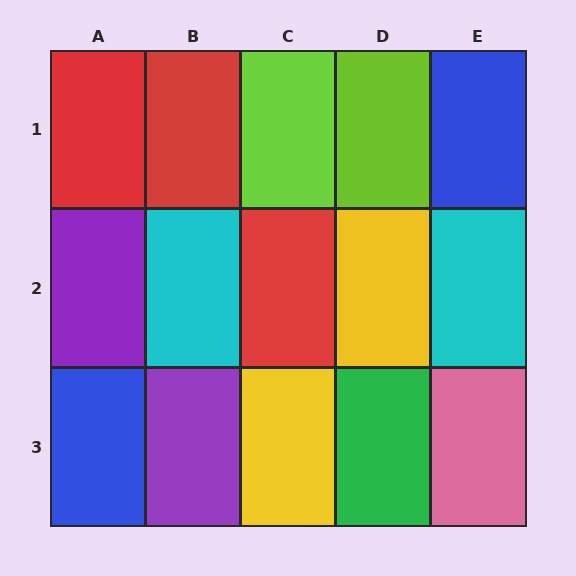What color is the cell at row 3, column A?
Blue.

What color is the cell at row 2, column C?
Red.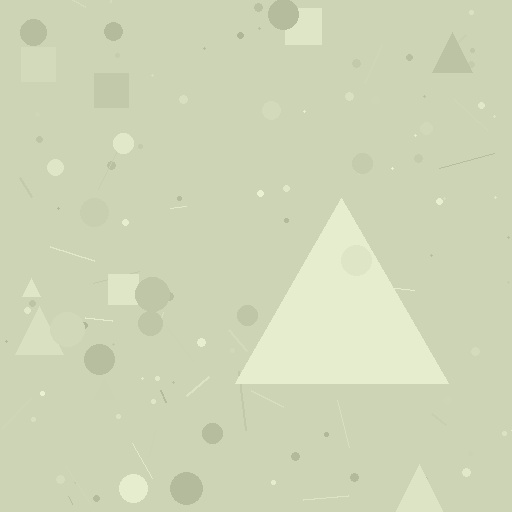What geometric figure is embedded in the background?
A triangle is embedded in the background.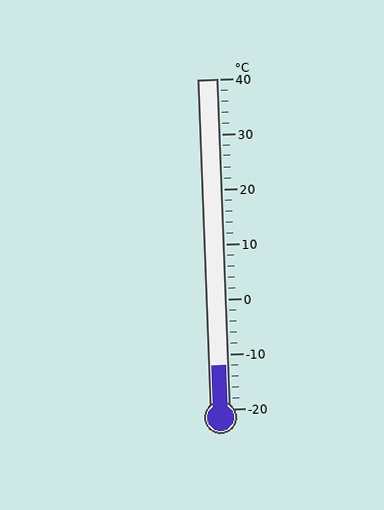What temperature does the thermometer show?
The thermometer shows approximately -12°C.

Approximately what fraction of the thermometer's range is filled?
The thermometer is filled to approximately 15% of its range.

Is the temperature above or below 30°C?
The temperature is below 30°C.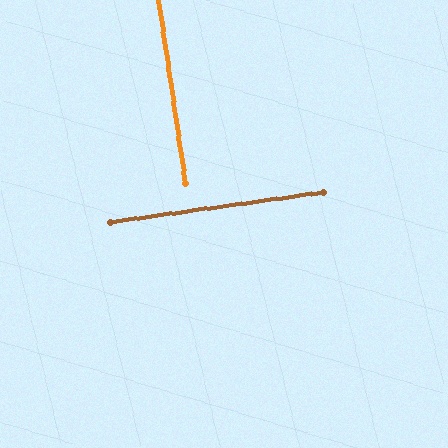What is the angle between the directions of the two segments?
Approximately 89 degrees.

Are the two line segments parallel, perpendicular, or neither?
Perpendicular — they meet at approximately 89°.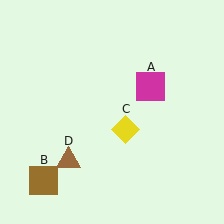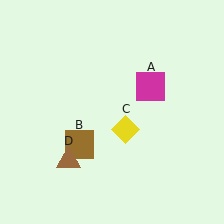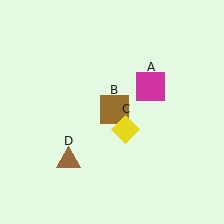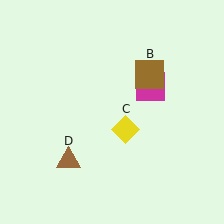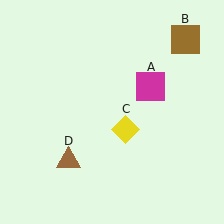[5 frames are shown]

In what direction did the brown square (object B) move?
The brown square (object B) moved up and to the right.